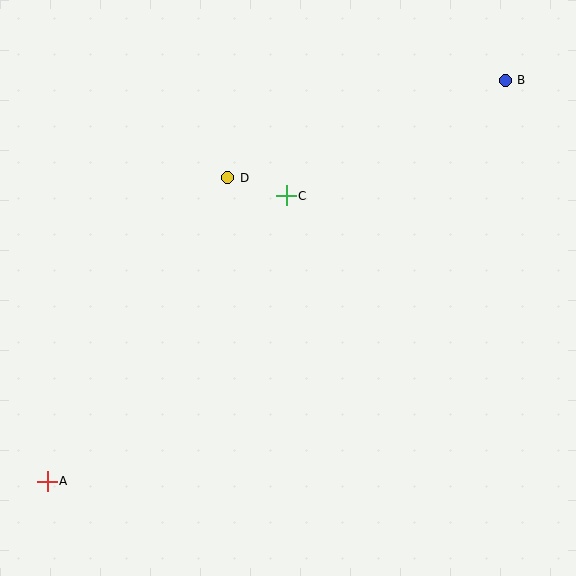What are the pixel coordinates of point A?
Point A is at (47, 481).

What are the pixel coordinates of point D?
Point D is at (228, 178).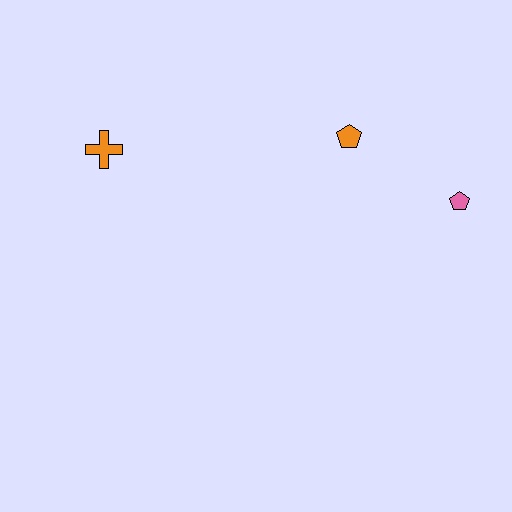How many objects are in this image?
There are 3 objects.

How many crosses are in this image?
There is 1 cross.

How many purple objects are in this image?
There are no purple objects.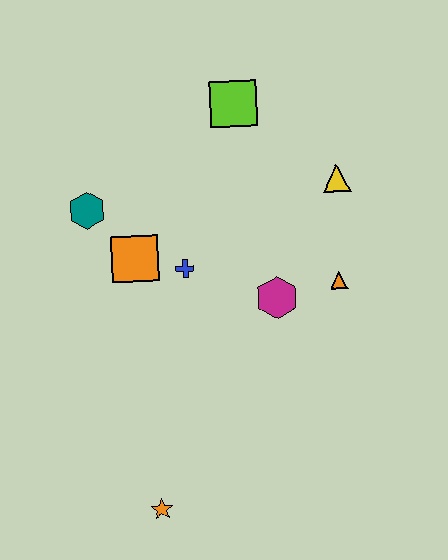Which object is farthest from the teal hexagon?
The orange star is farthest from the teal hexagon.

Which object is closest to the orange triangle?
The magenta hexagon is closest to the orange triangle.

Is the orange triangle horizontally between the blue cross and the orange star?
No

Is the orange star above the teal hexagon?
No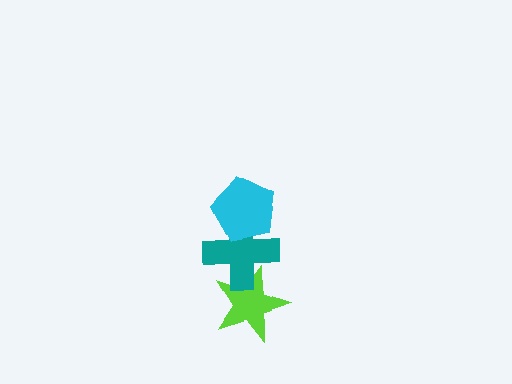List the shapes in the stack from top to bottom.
From top to bottom: the cyan pentagon, the teal cross, the lime star.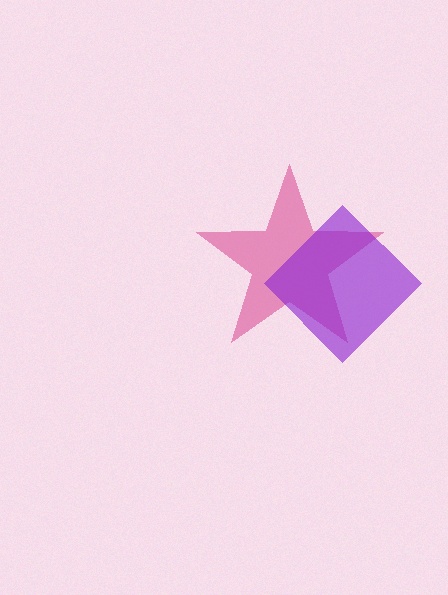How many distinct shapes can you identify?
There are 2 distinct shapes: a pink star, a purple diamond.